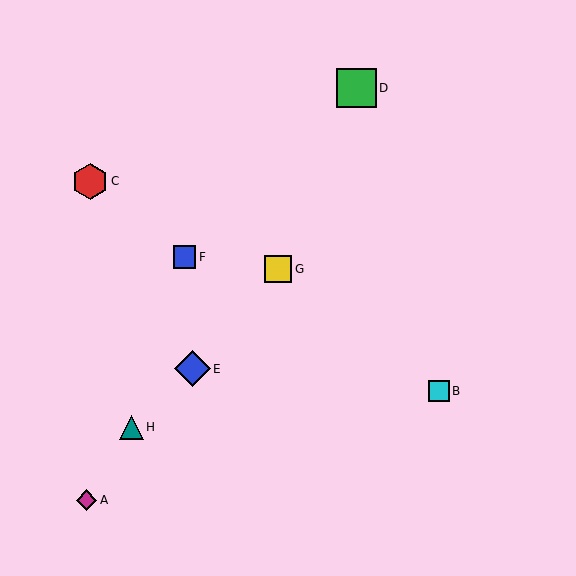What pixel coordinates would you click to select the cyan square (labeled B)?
Click at (439, 391) to select the cyan square B.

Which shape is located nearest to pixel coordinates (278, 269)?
The yellow square (labeled G) at (278, 269) is nearest to that location.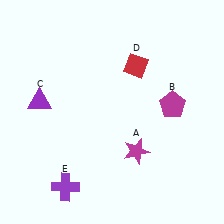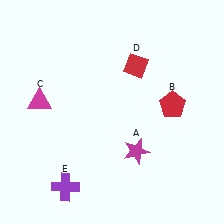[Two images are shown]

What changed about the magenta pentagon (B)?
In Image 1, B is magenta. In Image 2, it changed to red.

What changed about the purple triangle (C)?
In Image 1, C is purple. In Image 2, it changed to magenta.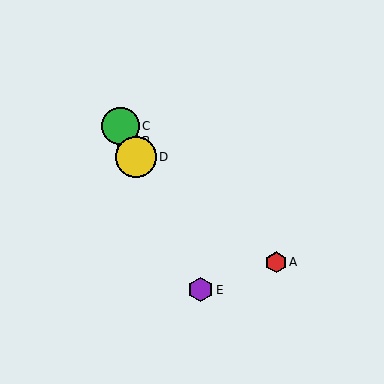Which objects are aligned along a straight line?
Objects B, C, D, E are aligned along a straight line.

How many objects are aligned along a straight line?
4 objects (B, C, D, E) are aligned along a straight line.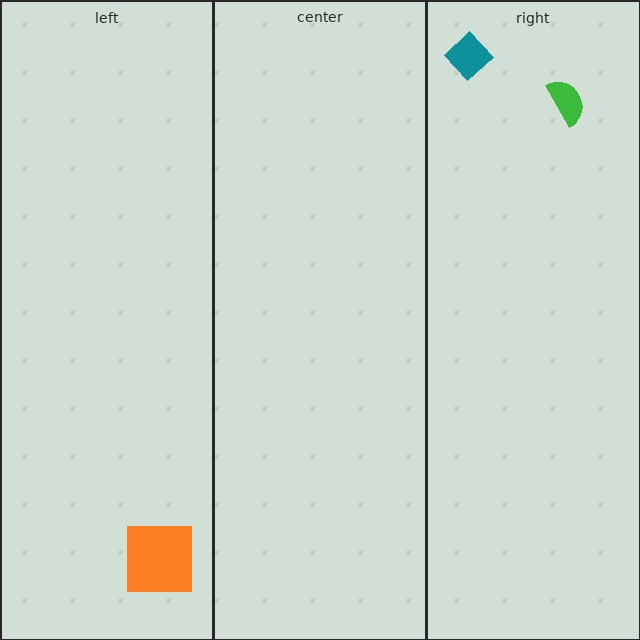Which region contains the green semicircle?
The right region.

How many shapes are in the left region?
1.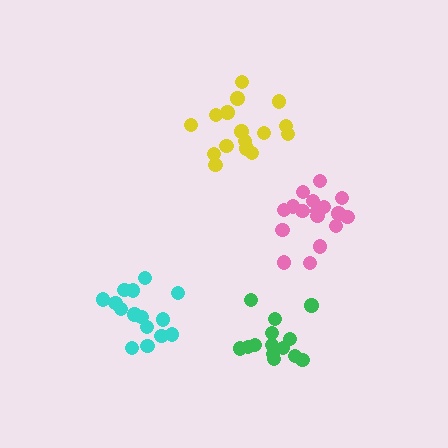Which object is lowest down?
The green cluster is bottommost.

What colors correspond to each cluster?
The clusters are colored: cyan, green, pink, yellow.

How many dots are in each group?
Group 1: 16 dots, Group 2: 14 dots, Group 3: 17 dots, Group 4: 16 dots (63 total).